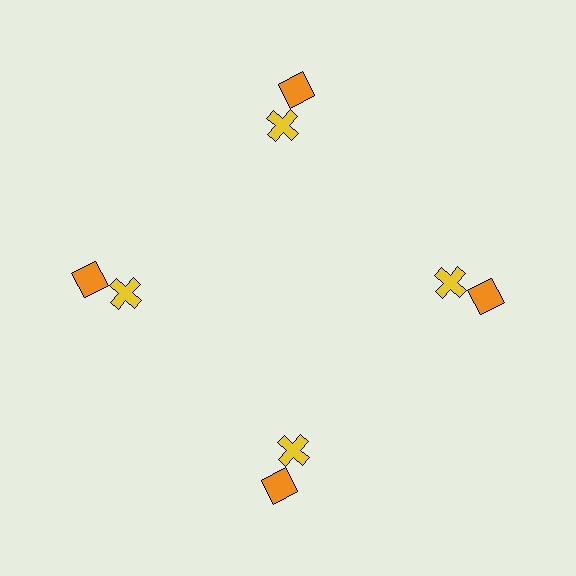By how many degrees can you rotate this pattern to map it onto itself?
The pattern maps onto itself every 90 degrees of rotation.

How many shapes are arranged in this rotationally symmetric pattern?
There are 8 shapes, arranged in 4 groups of 2.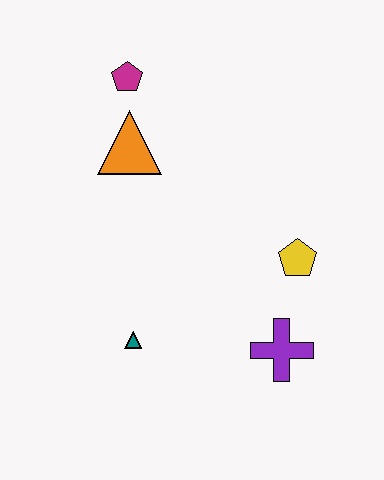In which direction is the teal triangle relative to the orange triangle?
The teal triangle is below the orange triangle.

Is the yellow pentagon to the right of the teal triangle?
Yes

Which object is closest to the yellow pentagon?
The purple cross is closest to the yellow pentagon.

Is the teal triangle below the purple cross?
No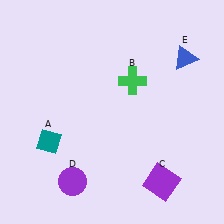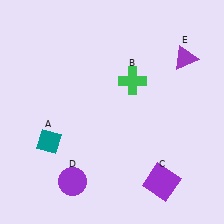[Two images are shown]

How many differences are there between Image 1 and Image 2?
There is 1 difference between the two images.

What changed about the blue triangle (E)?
In Image 1, E is blue. In Image 2, it changed to purple.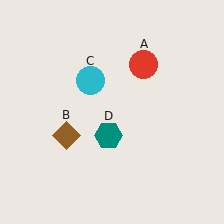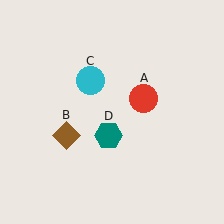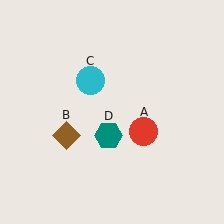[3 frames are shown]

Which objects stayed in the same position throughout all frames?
Brown diamond (object B) and cyan circle (object C) and teal hexagon (object D) remained stationary.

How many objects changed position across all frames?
1 object changed position: red circle (object A).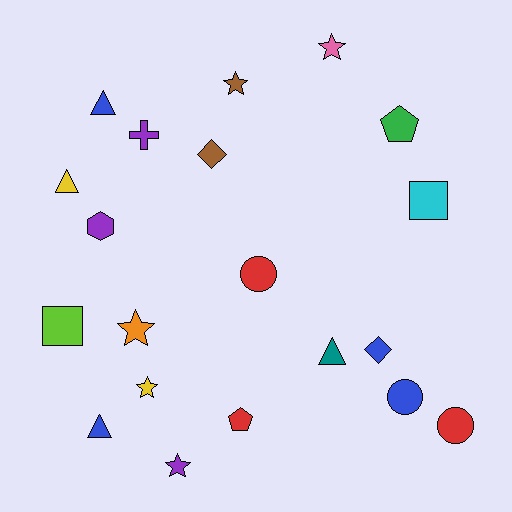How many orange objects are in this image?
There is 1 orange object.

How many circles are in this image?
There are 3 circles.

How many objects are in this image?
There are 20 objects.